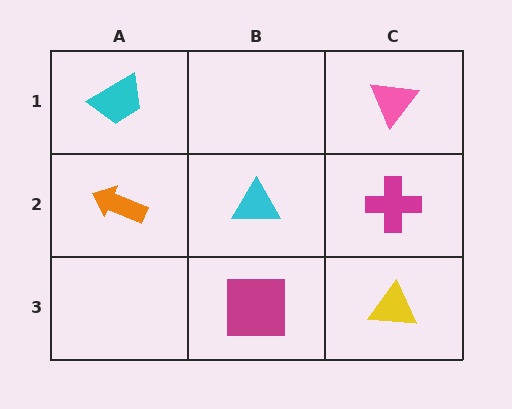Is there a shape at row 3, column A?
No, that cell is empty.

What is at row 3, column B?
A magenta square.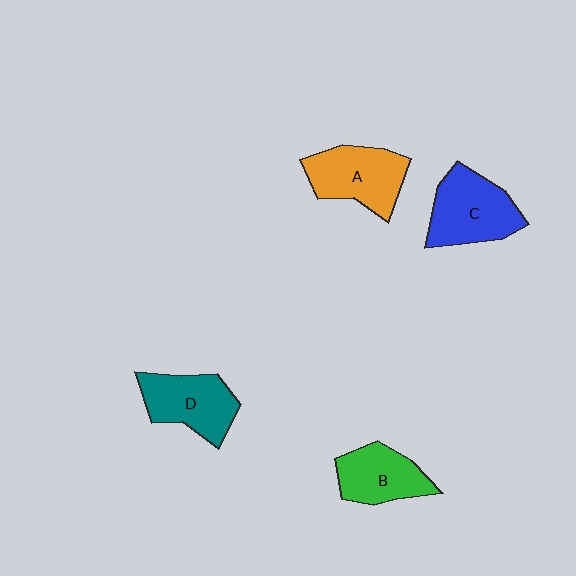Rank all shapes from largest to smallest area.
From largest to smallest: C (blue), A (orange), D (teal), B (green).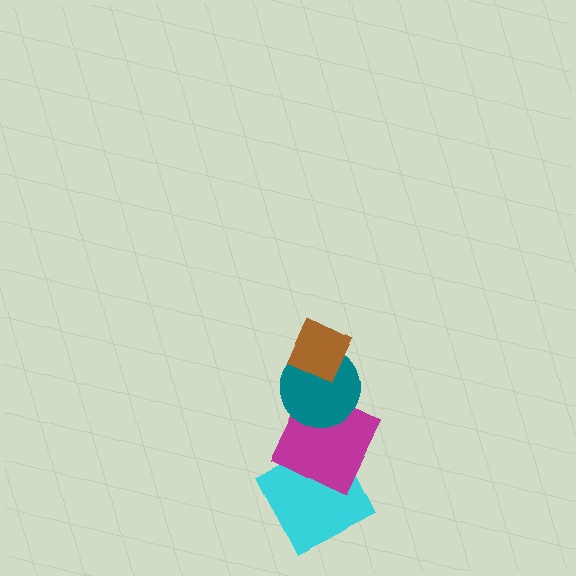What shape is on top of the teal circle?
The brown diamond is on top of the teal circle.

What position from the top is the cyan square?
The cyan square is 4th from the top.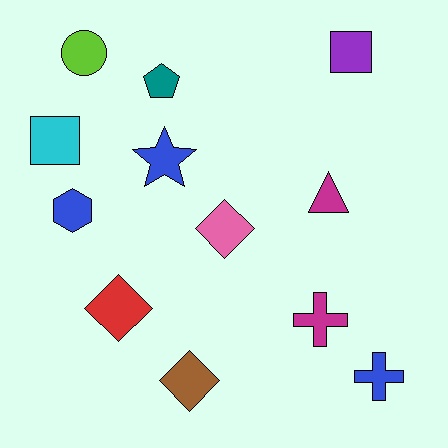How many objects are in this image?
There are 12 objects.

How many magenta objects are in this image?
There are 2 magenta objects.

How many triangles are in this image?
There is 1 triangle.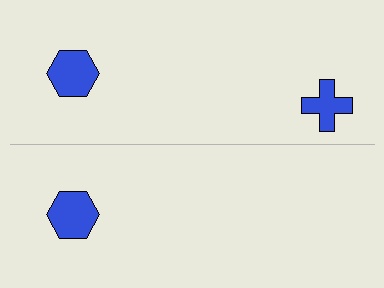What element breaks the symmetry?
A blue cross is missing from the bottom side.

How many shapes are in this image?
There are 3 shapes in this image.